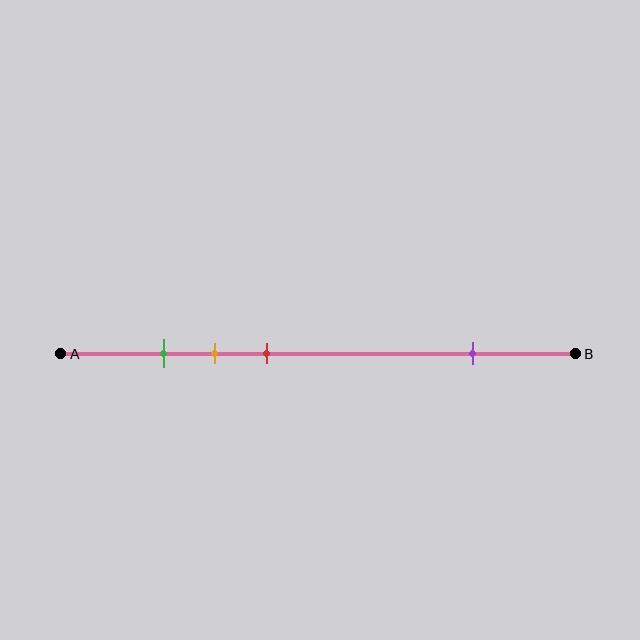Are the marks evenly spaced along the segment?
No, the marks are not evenly spaced.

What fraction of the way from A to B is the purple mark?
The purple mark is approximately 80% (0.8) of the way from A to B.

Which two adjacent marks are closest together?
The green and orange marks are the closest adjacent pair.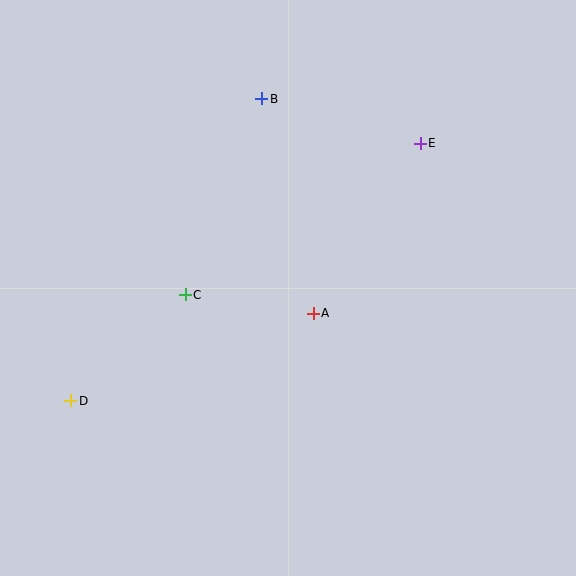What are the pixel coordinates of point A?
Point A is at (313, 313).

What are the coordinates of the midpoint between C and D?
The midpoint between C and D is at (128, 348).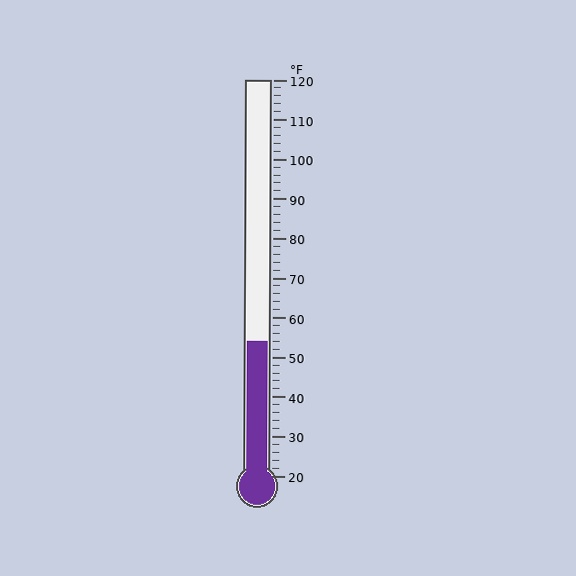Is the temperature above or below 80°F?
The temperature is below 80°F.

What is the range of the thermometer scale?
The thermometer scale ranges from 20°F to 120°F.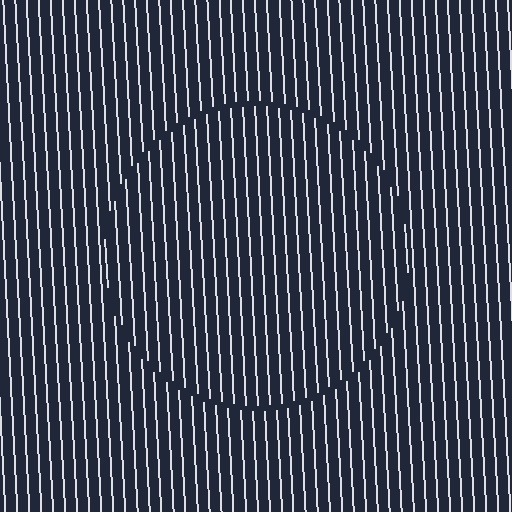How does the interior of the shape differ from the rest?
The interior of the shape contains the same grating, shifted by half a period — the contour is defined by the phase discontinuity where line-ends from the inner and outer gratings abut.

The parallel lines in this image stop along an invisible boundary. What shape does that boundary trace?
An illusory circle. The interior of the shape contains the same grating, shifted by half a period — the contour is defined by the phase discontinuity where line-ends from the inner and outer gratings abut.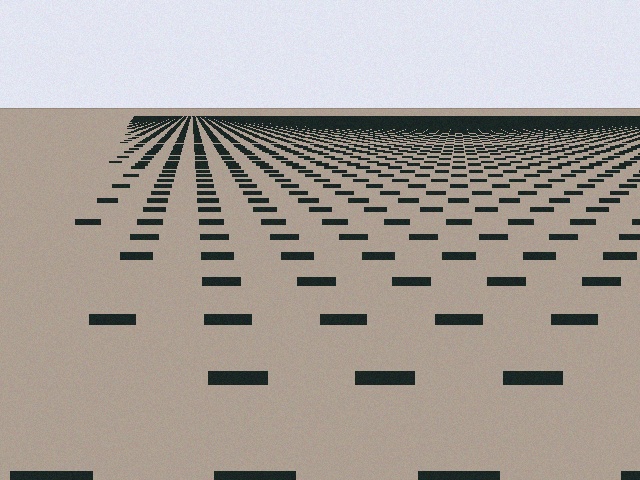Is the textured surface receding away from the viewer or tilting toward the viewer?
The surface is receding away from the viewer. Texture elements get smaller and denser toward the top.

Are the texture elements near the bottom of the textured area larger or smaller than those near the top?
Larger. Near the bottom, elements are closer to the viewer and appear at a bigger on-screen size.